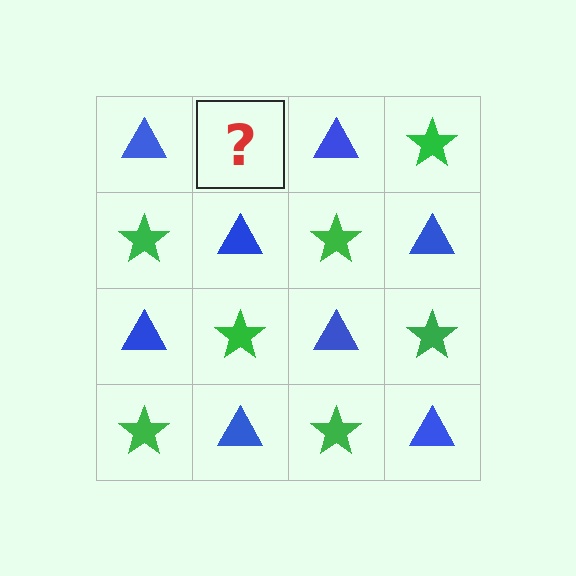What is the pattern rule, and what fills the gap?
The rule is that it alternates blue triangle and green star in a checkerboard pattern. The gap should be filled with a green star.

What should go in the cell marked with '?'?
The missing cell should contain a green star.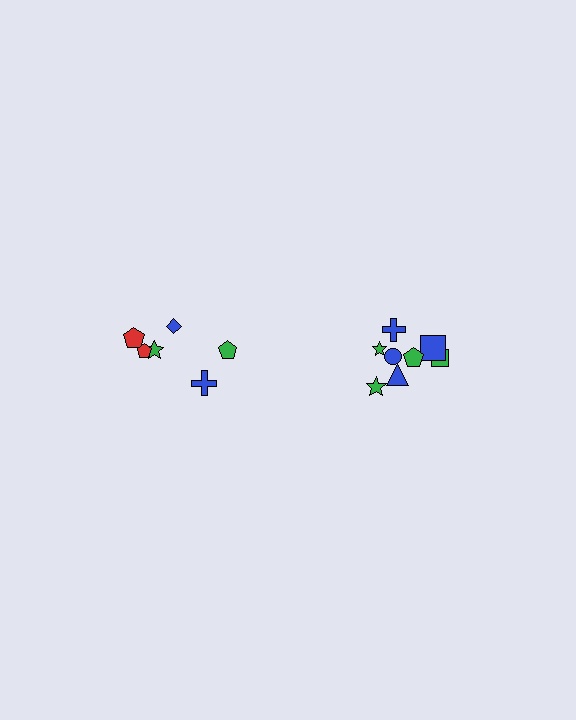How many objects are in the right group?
There are 8 objects.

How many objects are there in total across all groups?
There are 14 objects.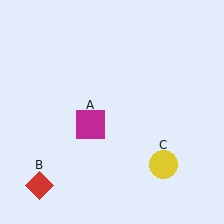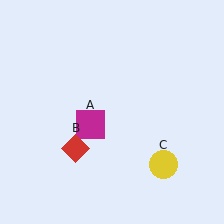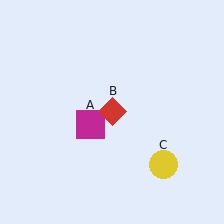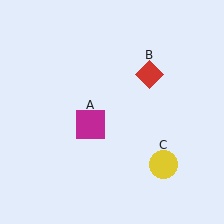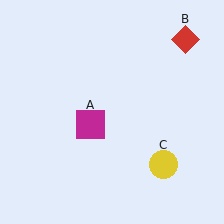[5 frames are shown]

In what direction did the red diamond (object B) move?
The red diamond (object B) moved up and to the right.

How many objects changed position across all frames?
1 object changed position: red diamond (object B).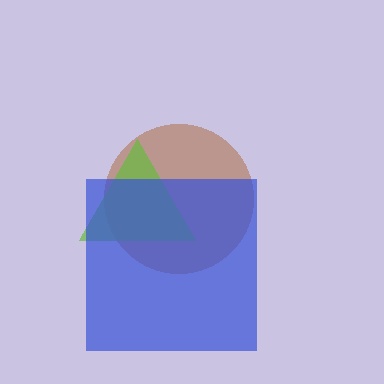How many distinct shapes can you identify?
There are 3 distinct shapes: a brown circle, a lime triangle, a blue square.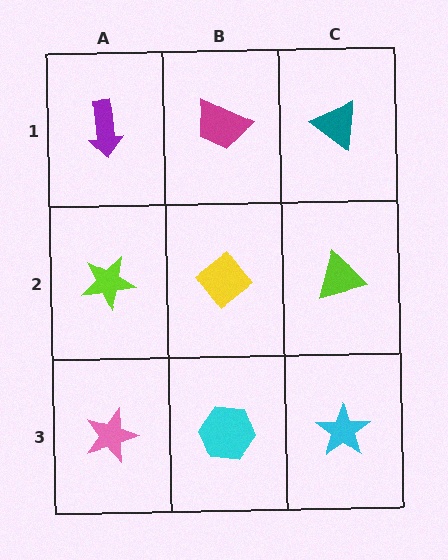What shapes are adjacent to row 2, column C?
A teal triangle (row 1, column C), a cyan star (row 3, column C), a yellow diamond (row 2, column B).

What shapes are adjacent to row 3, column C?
A lime triangle (row 2, column C), a cyan hexagon (row 3, column B).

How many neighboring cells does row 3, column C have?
2.